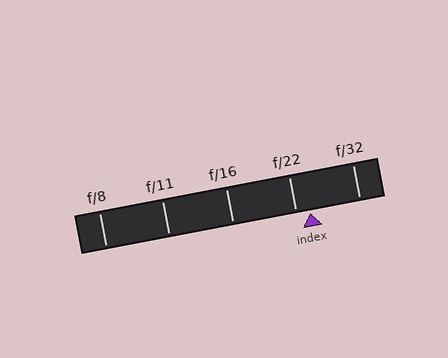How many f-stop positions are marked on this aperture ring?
There are 5 f-stop positions marked.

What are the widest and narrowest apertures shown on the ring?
The widest aperture shown is f/8 and the narrowest is f/32.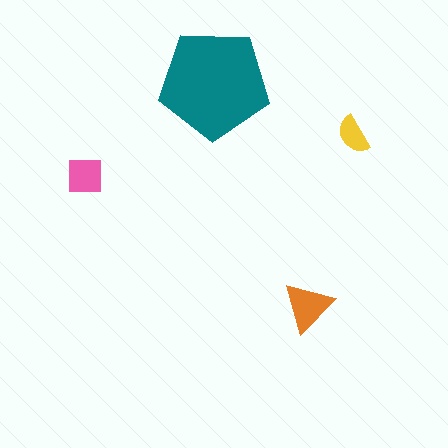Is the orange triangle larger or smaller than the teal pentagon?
Smaller.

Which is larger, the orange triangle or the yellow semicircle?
The orange triangle.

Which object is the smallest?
The yellow semicircle.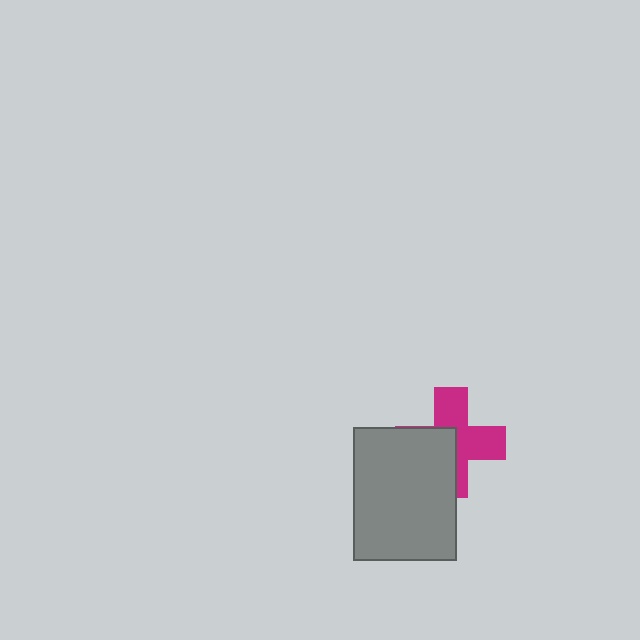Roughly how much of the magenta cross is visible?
About half of it is visible (roughly 54%).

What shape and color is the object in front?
The object in front is a gray rectangle.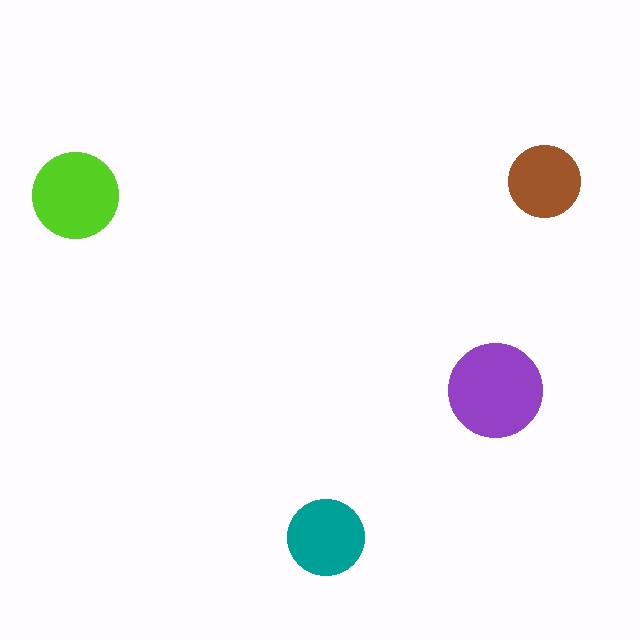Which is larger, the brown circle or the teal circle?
The teal one.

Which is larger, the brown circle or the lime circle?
The lime one.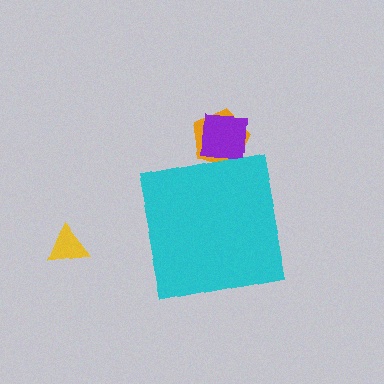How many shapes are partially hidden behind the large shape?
2 shapes are partially hidden.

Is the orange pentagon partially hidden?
Yes, the orange pentagon is partially hidden behind the cyan square.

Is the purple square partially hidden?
Yes, the purple square is partially hidden behind the cyan square.